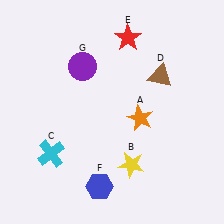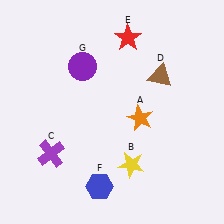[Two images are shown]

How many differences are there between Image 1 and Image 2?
There is 1 difference between the two images.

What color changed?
The cross (C) changed from cyan in Image 1 to purple in Image 2.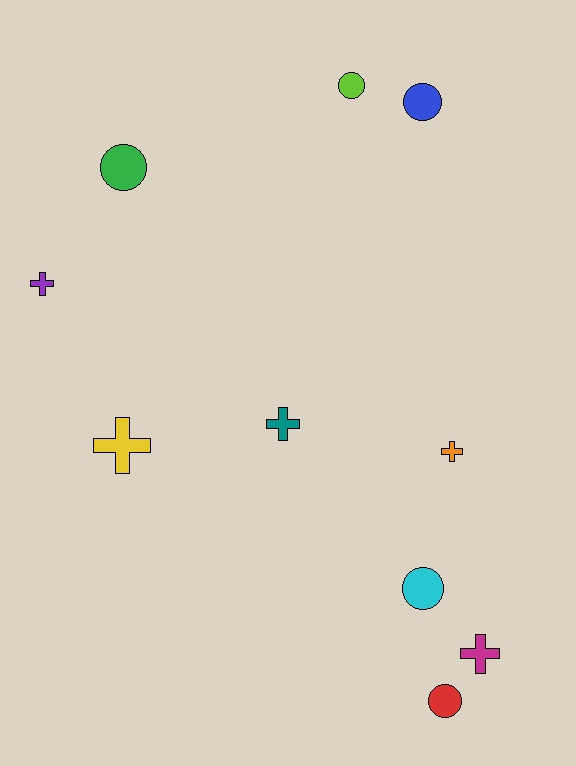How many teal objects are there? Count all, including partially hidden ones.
There is 1 teal object.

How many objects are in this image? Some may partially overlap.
There are 10 objects.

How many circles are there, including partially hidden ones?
There are 5 circles.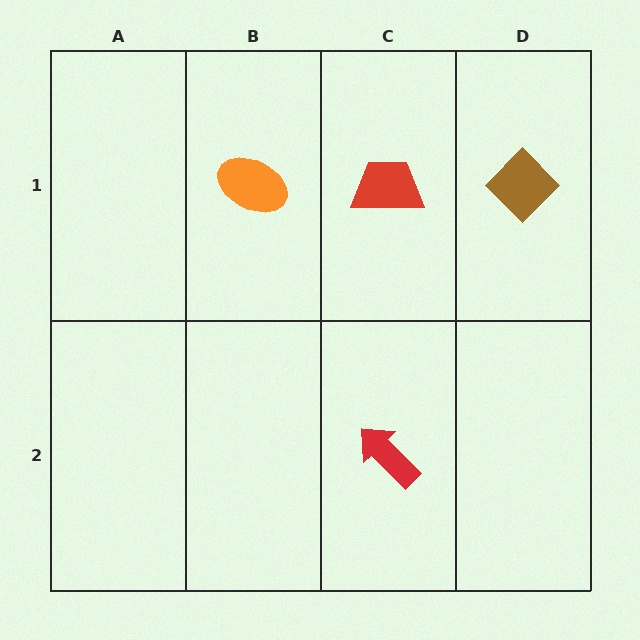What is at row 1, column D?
A brown diamond.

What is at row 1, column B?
An orange ellipse.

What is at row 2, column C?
A red arrow.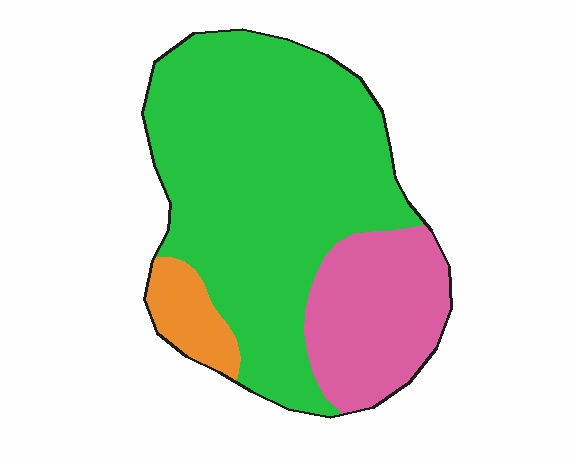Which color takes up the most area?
Green, at roughly 70%.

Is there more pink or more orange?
Pink.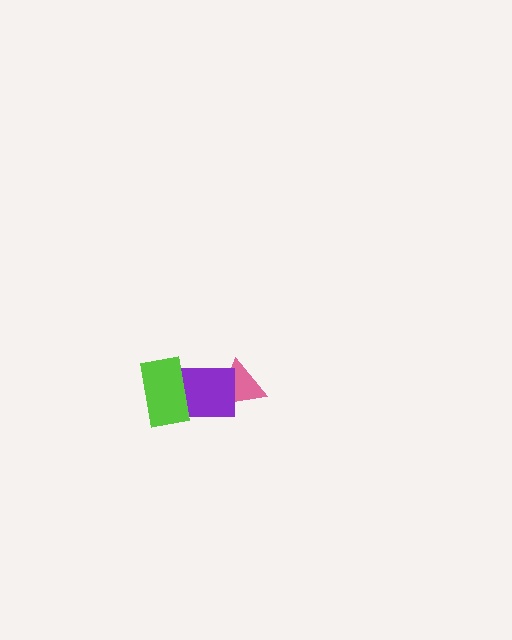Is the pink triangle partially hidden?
Yes, it is partially covered by another shape.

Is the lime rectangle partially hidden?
No, no other shape covers it.